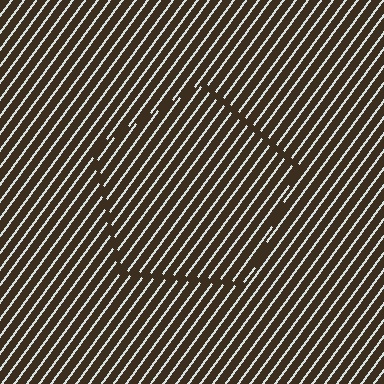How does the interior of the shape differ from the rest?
The interior of the shape contains the same grating, shifted by half a period — the contour is defined by the phase discontinuity where line-ends from the inner and outer gratings abut.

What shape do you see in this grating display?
An illusory pentagon. The interior of the shape contains the same grating, shifted by half a period — the contour is defined by the phase discontinuity where line-ends from the inner and outer gratings abut.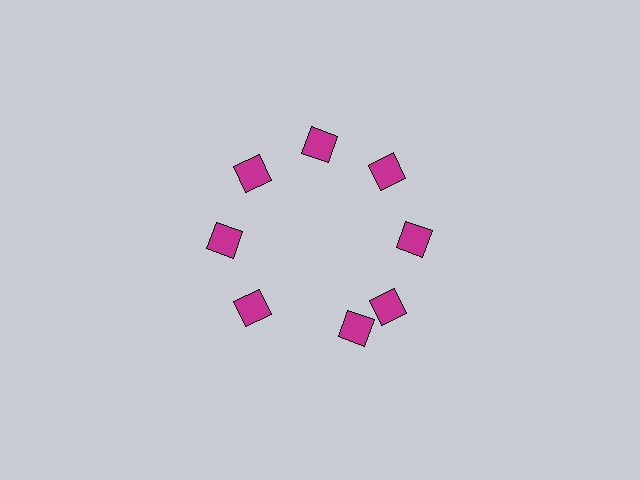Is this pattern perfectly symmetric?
No. The 8 magenta diamonds are arranged in a ring, but one element near the 6 o'clock position is rotated out of alignment along the ring, breaking the 8-fold rotational symmetry.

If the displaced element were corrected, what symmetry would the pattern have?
It would have 8-fold rotational symmetry — the pattern would map onto itself every 45 degrees.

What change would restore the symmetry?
The symmetry would be restored by rotating it back into even spacing with its neighbors so that all 8 diamonds sit at equal angles and equal distance from the center.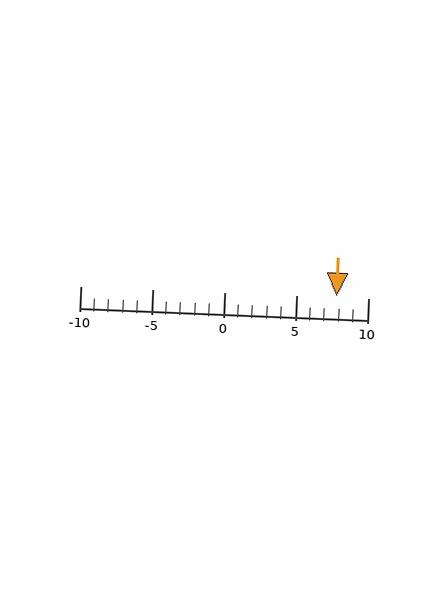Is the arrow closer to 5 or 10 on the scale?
The arrow is closer to 10.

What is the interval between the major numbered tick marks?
The major tick marks are spaced 5 units apart.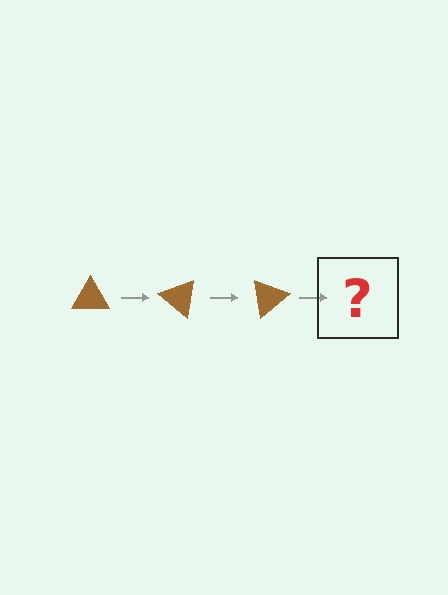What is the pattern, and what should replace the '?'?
The pattern is that the triangle rotates 40 degrees each step. The '?' should be a brown triangle rotated 120 degrees.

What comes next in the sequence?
The next element should be a brown triangle rotated 120 degrees.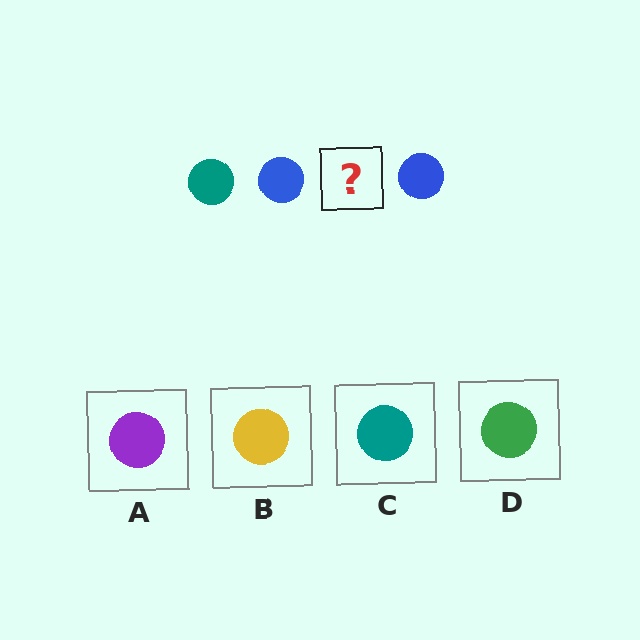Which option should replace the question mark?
Option C.